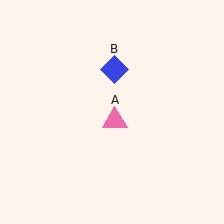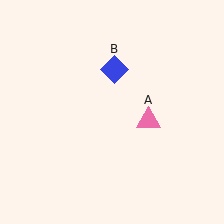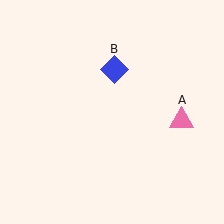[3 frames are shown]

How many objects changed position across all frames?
1 object changed position: pink triangle (object A).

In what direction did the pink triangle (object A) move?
The pink triangle (object A) moved right.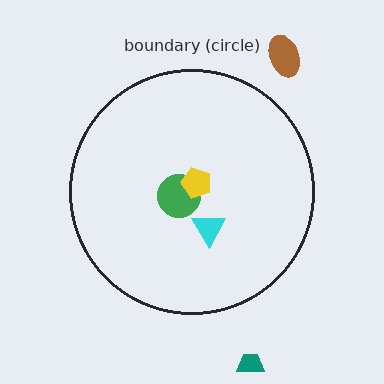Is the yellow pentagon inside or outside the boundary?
Inside.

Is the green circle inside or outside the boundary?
Inside.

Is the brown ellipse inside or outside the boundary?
Outside.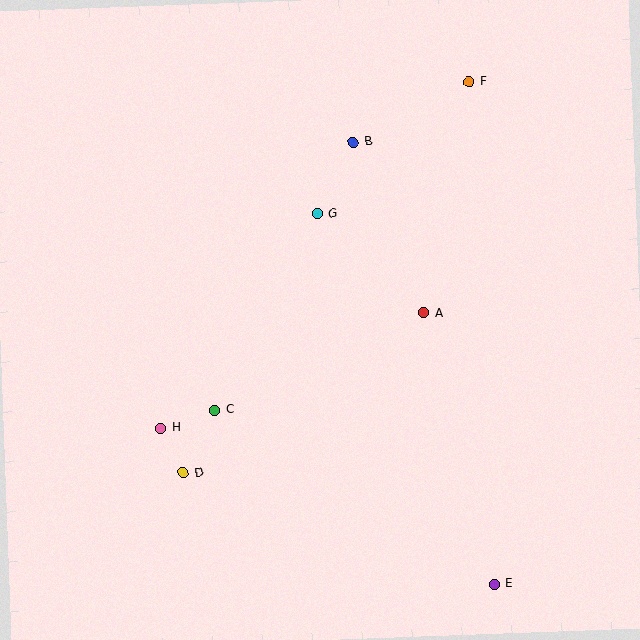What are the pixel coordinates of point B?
Point B is at (353, 142).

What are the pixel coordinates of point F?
Point F is at (469, 81).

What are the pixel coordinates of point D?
Point D is at (183, 473).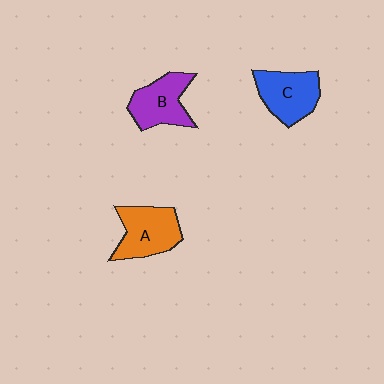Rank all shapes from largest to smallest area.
From largest to smallest: A (orange), C (blue), B (purple).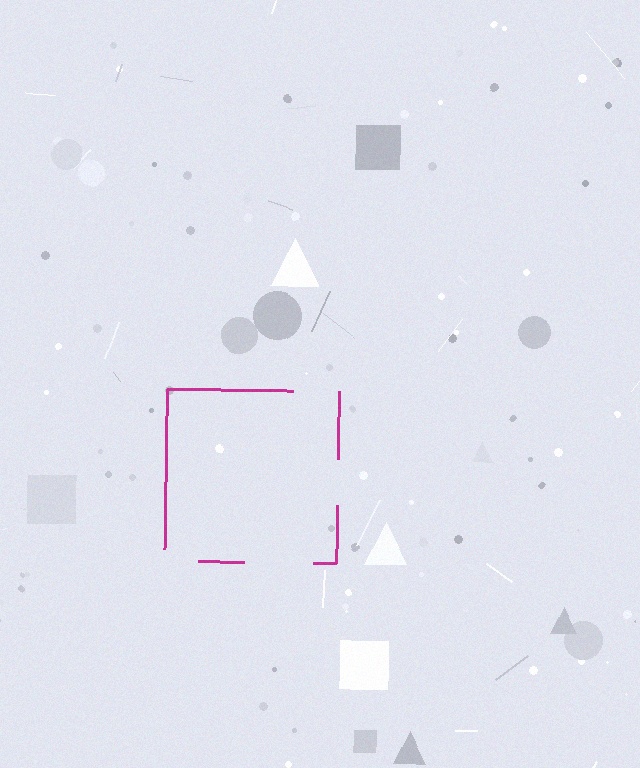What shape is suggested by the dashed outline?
The dashed outline suggests a square.